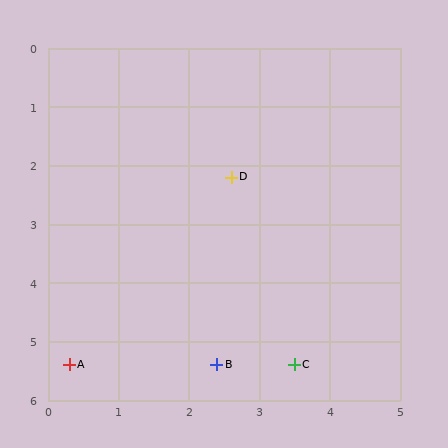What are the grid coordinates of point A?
Point A is at approximately (0.3, 5.4).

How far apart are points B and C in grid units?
Points B and C are about 1.1 grid units apart.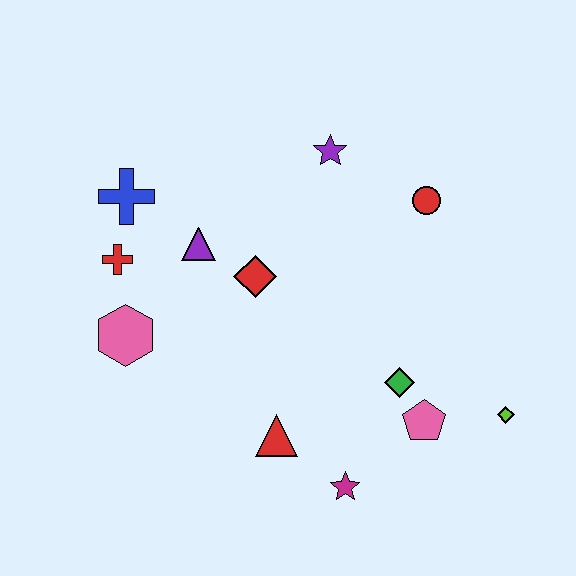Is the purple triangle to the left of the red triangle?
Yes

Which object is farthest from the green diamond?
The blue cross is farthest from the green diamond.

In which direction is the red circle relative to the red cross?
The red circle is to the right of the red cross.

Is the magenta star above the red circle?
No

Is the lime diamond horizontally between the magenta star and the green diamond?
No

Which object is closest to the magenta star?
The red triangle is closest to the magenta star.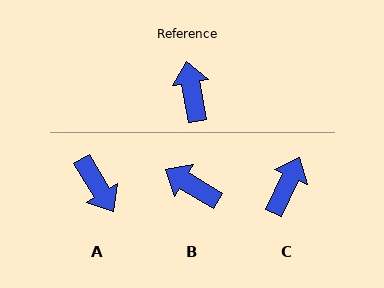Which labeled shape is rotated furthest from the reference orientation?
A, about 159 degrees away.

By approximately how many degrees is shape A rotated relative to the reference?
Approximately 159 degrees clockwise.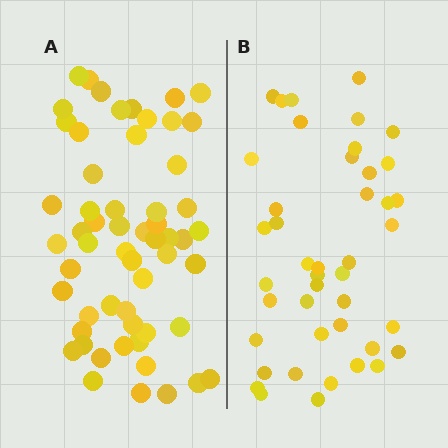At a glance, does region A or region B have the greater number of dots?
Region A (the left region) has more dots.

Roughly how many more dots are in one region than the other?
Region A has approximately 15 more dots than region B.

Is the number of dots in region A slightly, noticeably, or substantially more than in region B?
Region A has noticeably more, but not dramatically so. The ratio is roughly 1.3 to 1.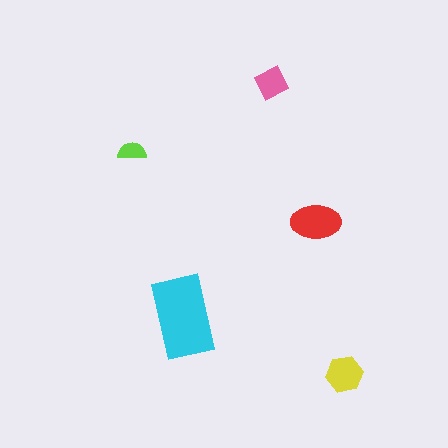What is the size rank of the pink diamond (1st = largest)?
4th.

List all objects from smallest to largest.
The lime semicircle, the pink diamond, the yellow hexagon, the red ellipse, the cyan rectangle.